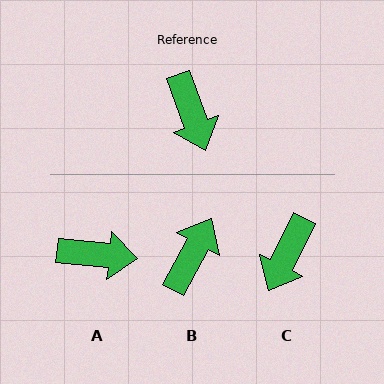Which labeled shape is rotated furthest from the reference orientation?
B, about 132 degrees away.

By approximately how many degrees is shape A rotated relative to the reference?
Approximately 64 degrees counter-clockwise.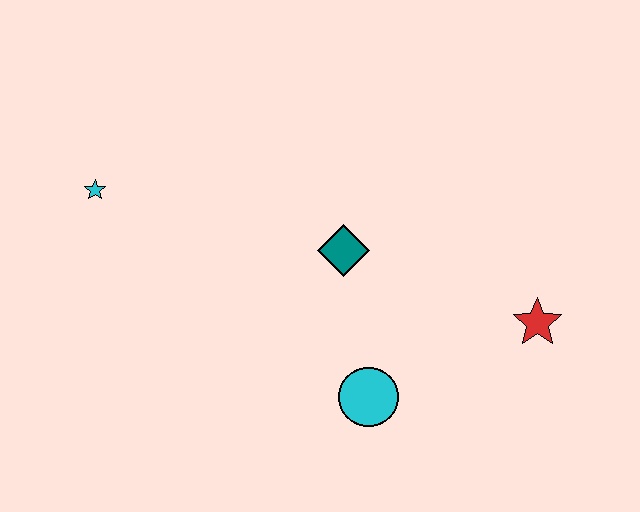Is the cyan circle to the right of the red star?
No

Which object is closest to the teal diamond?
The cyan circle is closest to the teal diamond.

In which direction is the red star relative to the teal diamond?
The red star is to the right of the teal diamond.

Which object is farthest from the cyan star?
The red star is farthest from the cyan star.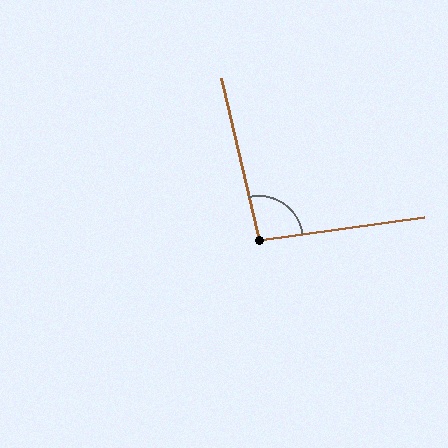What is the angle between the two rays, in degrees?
Approximately 95 degrees.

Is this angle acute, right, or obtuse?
It is approximately a right angle.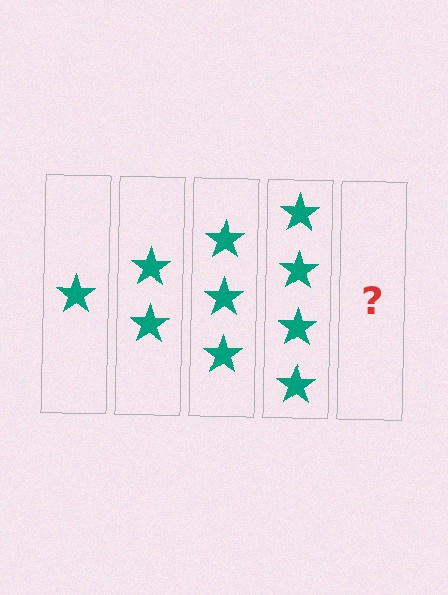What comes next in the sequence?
The next element should be 5 stars.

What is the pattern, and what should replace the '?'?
The pattern is that each step adds one more star. The '?' should be 5 stars.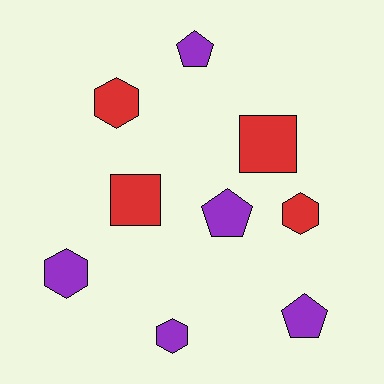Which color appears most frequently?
Purple, with 5 objects.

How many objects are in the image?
There are 9 objects.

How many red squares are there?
There are 2 red squares.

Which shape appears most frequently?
Hexagon, with 4 objects.